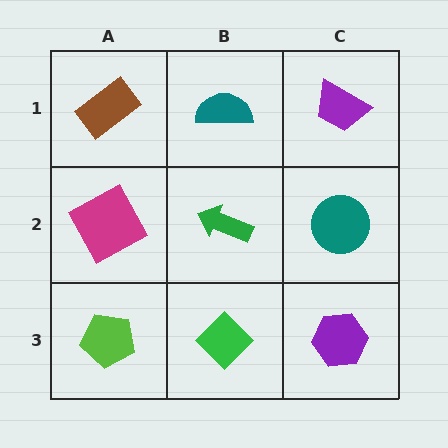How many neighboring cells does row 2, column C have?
3.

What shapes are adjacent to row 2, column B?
A teal semicircle (row 1, column B), a green diamond (row 3, column B), a magenta square (row 2, column A), a teal circle (row 2, column C).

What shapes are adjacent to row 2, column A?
A brown rectangle (row 1, column A), a lime pentagon (row 3, column A), a green arrow (row 2, column B).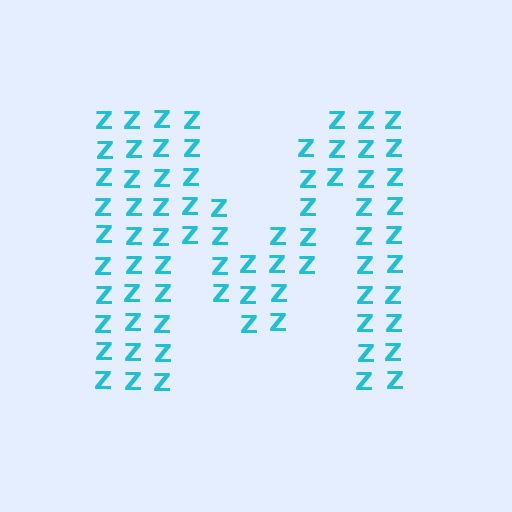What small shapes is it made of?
It is made of small letter Z's.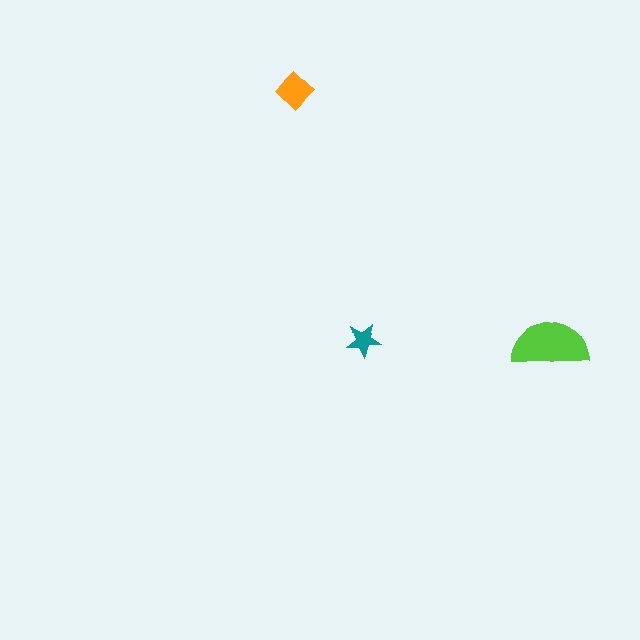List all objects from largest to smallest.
The lime semicircle, the orange diamond, the teal star.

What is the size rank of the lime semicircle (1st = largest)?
1st.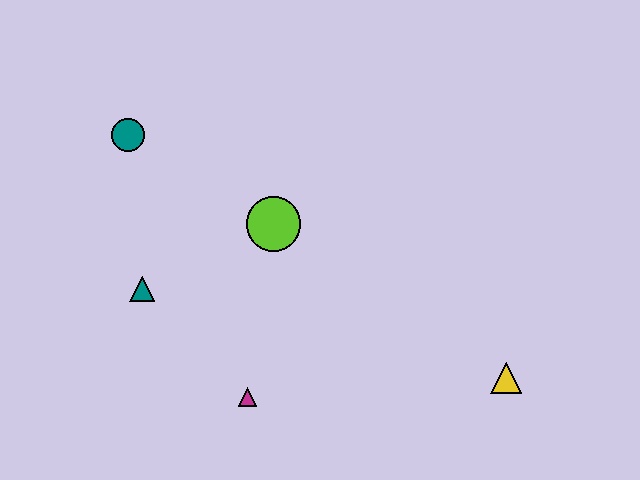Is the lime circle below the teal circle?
Yes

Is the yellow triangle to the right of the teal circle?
Yes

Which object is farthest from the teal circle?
The yellow triangle is farthest from the teal circle.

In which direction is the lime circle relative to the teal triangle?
The lime circle is to the right of the teal triangle.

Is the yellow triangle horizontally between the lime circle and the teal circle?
No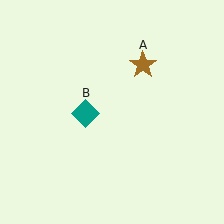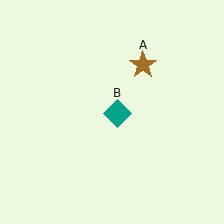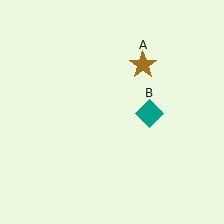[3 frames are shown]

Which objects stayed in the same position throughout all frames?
Brown star (object A) remained stationary.